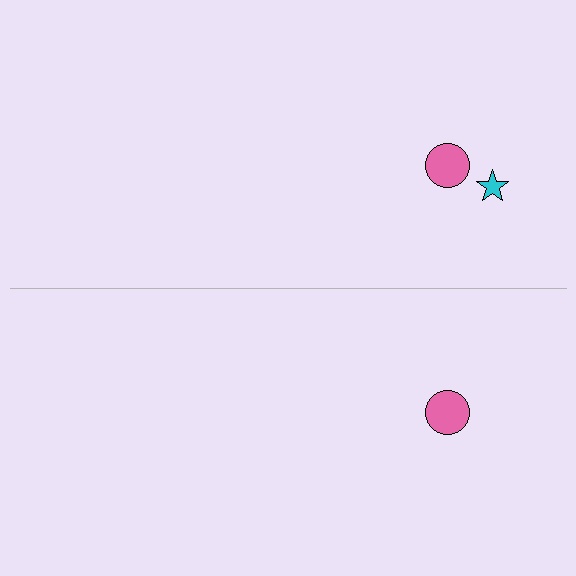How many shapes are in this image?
There are 3 shapes in this image.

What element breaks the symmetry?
A cyan star is missing from the bottom side.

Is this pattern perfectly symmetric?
No, the pattern is not perfectly symmetric. A cyan star is missing from the bottom side.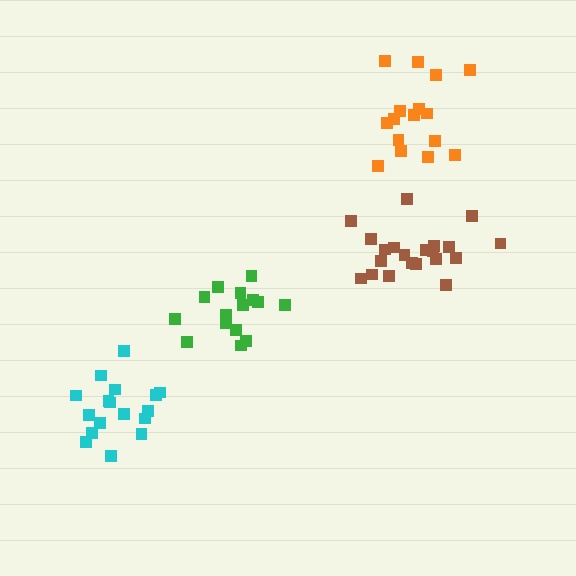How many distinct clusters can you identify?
There are 4 distinct clusters.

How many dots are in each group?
Group 1: 21 dots, Group 2: 15 dots, Group 3: 17 dots, Group 4: 16 dots (69 total).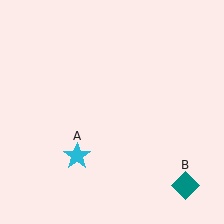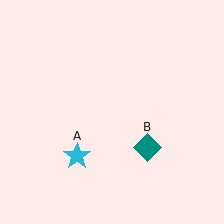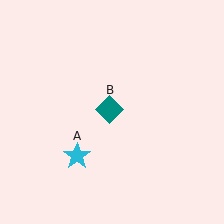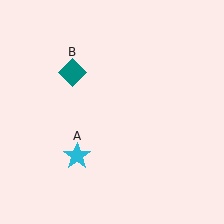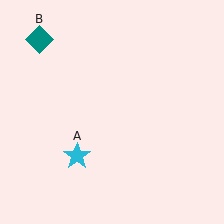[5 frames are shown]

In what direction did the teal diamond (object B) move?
The teal diamond (object B) moved up and to the left.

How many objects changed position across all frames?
1 object changed position: teal diamond (object B).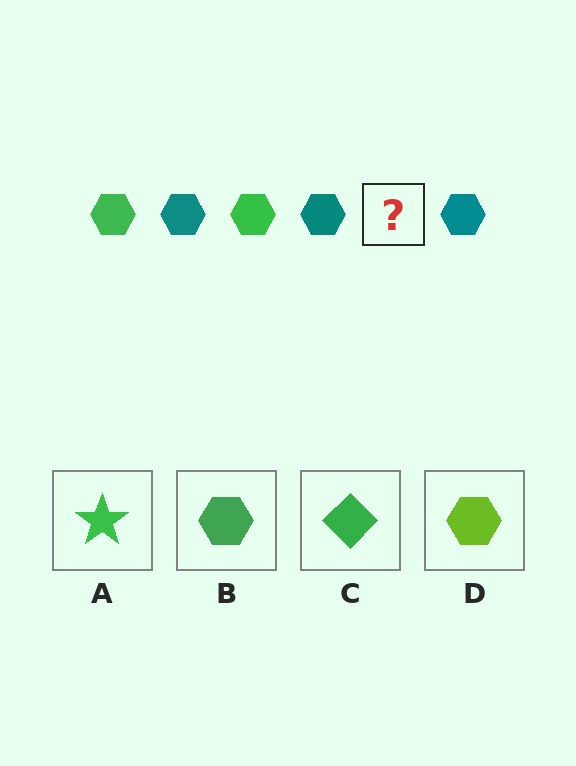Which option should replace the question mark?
Option B.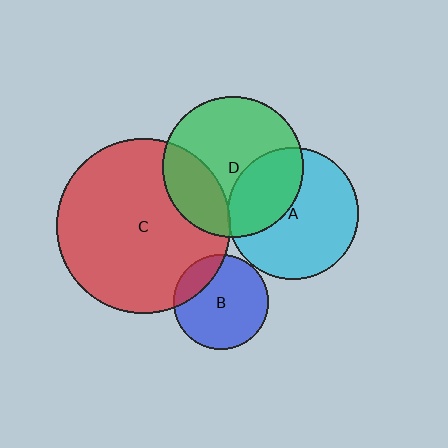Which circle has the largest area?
Circle C (red).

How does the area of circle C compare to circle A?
Approximately 1.8 times.